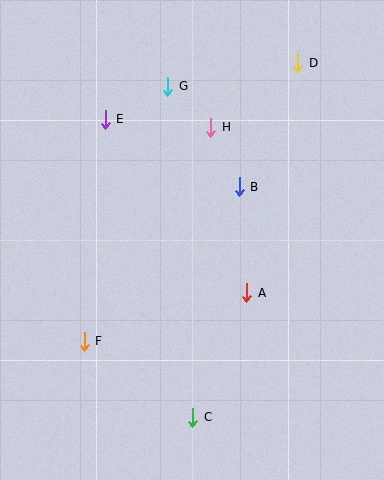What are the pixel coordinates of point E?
Point E is at (105, 119).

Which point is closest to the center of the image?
Point B at (239, 187) is closest to the center.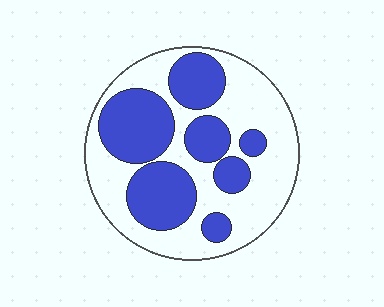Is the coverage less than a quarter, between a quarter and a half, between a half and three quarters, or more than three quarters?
Between a quarter and a half.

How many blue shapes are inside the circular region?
7.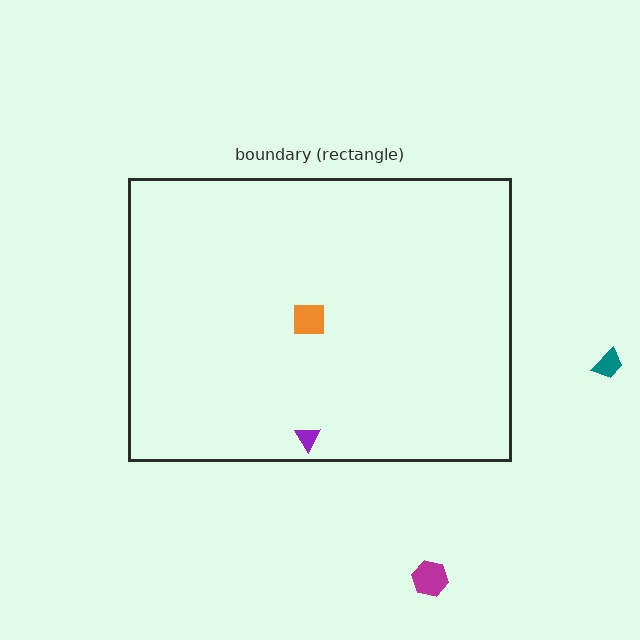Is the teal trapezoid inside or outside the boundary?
Outside.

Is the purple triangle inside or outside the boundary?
Inside.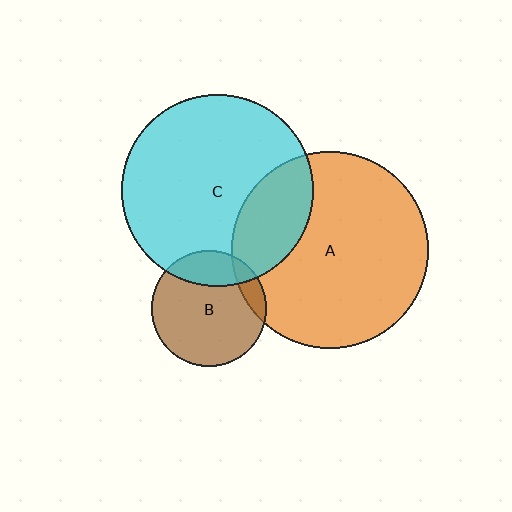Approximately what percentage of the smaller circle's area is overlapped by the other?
Approximately 20%.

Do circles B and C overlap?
Yes.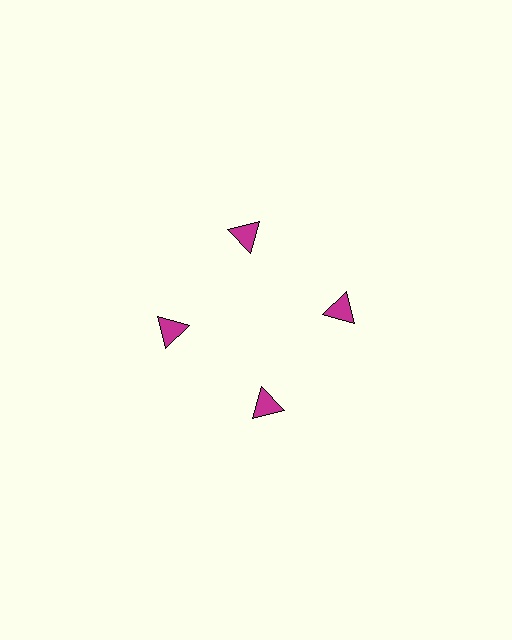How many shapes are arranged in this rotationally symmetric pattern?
There are 4 shapes, arranged in 4 groups of 1.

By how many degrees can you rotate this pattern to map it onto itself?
The pattern maps onto itself every 90 degrees of rotation.